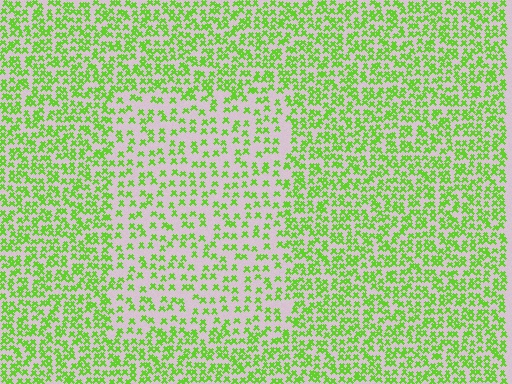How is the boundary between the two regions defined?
The boundary is defined by a change in element density (approximately 1.9x ratio). All elements are the same color, size, and shape.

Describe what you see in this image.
The image contains small lime elements arranged at two different densities. A rectangle-shaped region is visible where the elements are less densely packed than the surrounding area.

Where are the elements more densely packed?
The elements are more densely packed outside the rectangle boundary.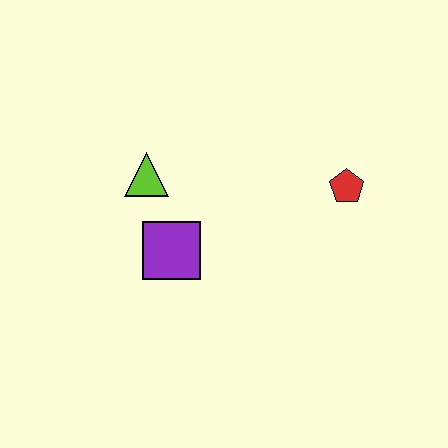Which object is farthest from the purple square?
The red pentagon is farthest from the purple square.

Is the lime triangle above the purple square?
Yes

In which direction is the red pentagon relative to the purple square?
The red pentagon is to the right of the purple square.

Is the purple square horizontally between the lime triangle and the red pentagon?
Yes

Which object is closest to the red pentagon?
The purple square is closest to the red pentagon.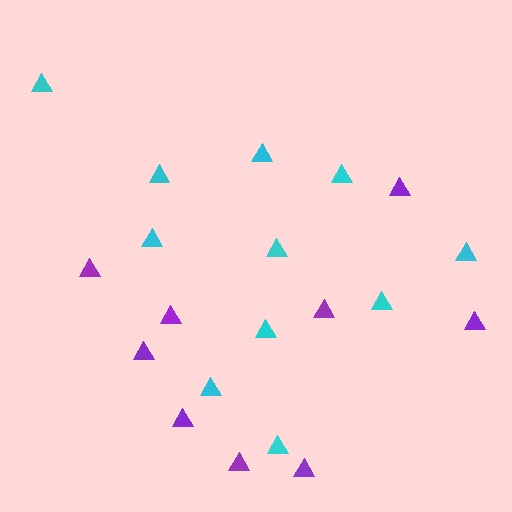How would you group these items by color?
There are 2 groups: one group of cyan triangles (11) and one group of purple triangles (9).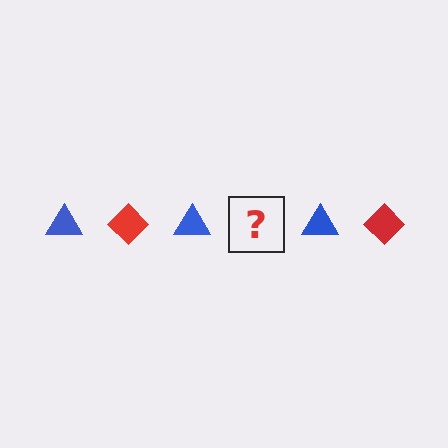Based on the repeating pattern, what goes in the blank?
The blank should be a red diamond.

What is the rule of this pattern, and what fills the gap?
The rule is that the pattern alternates between blue triangle and red diamond. The gap should be filled with a red diamond.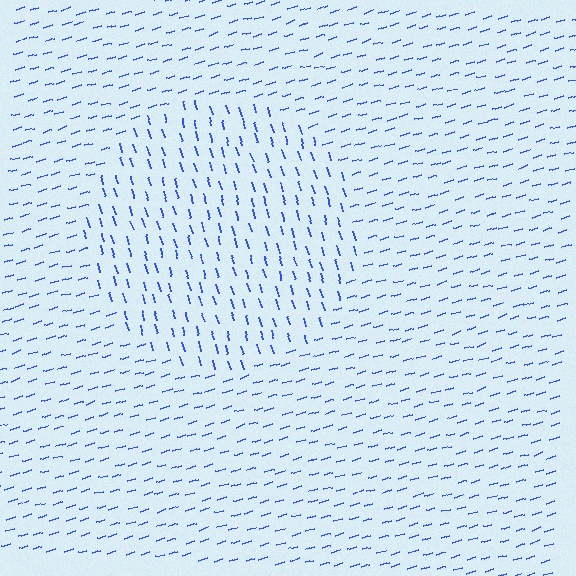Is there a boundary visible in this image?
Yes, there is a texture boundary formed by a change in line orientation.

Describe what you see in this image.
The image is filled with small blue line segments. A circle region in the image has lines oriented differently from the surrounding lines, creating a visible texture boundary.